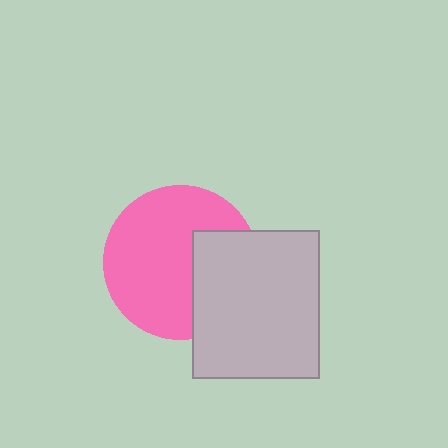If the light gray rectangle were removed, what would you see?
You would see the complete pink circle.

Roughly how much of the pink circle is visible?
Most of it is visible (roughly 68%).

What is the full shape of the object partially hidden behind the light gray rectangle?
The partially hidden object is a pink circle.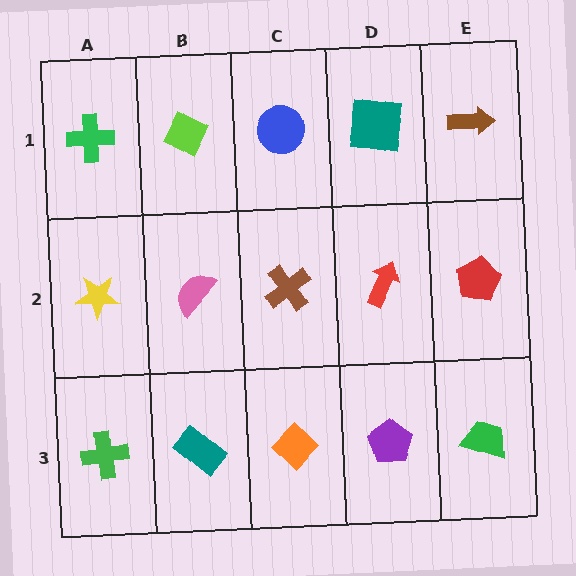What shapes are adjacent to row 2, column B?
A lime diamond (row 1, column B), a teal rectangle (row 3, column B), a yellow star (row 2, column A), a brown cross (row 2, column C).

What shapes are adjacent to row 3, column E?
A red pentagon (row 2, column E), a purple pentagon (row 3, column D).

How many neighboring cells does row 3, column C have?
3.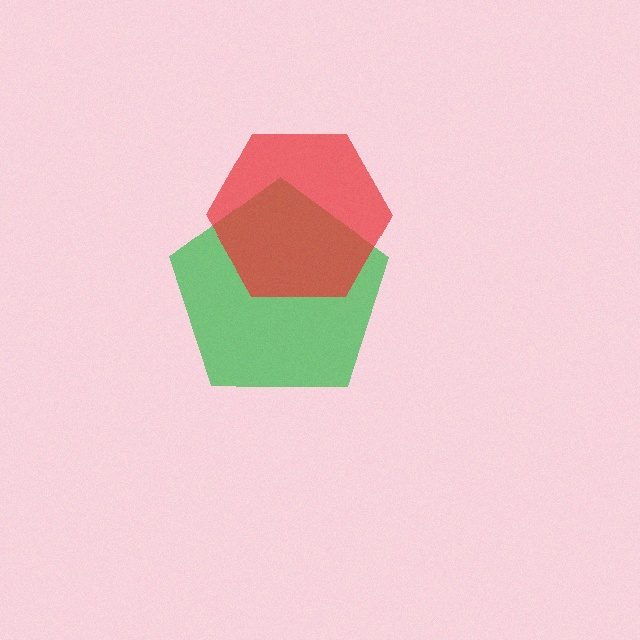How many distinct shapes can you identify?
There are 2 distinct shapes: a green pentagon, a red hexagon.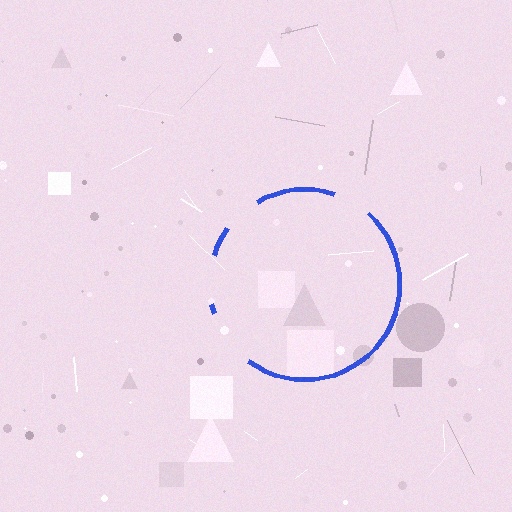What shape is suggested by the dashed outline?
The dashed outline suggests a circle.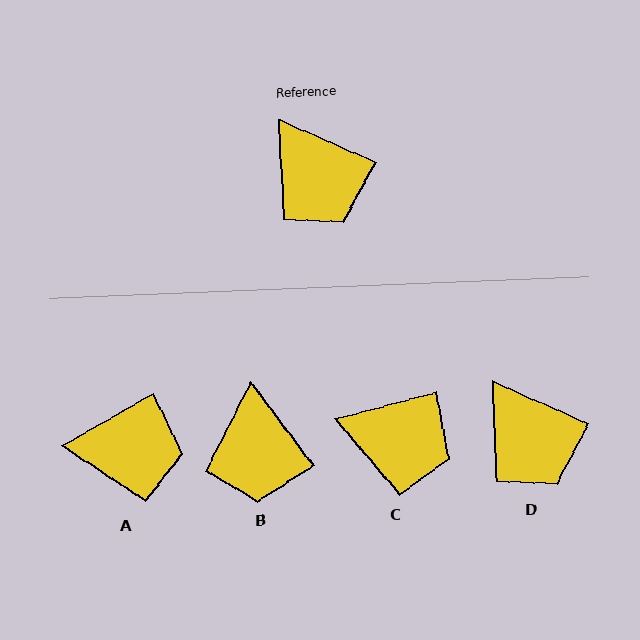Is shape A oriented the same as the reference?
No, it is off by about 54 degrees.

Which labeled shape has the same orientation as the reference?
D.